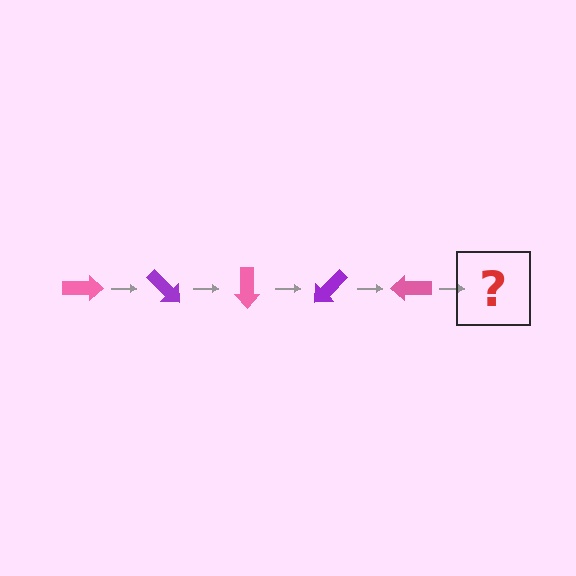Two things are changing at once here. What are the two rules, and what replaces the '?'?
The two rules are that it rotates 45 degrees each step and the color cycles through pink and purple. The '?' should be a purple arrow, rotated 225 degrees from the start.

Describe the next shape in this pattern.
It should be a purple arrow, rotated 225 degrees from the start.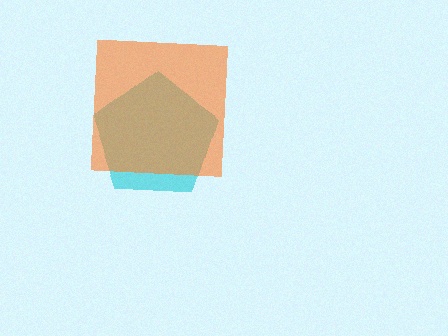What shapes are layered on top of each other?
The layered shapes are: a cyan pentagon, an orange square.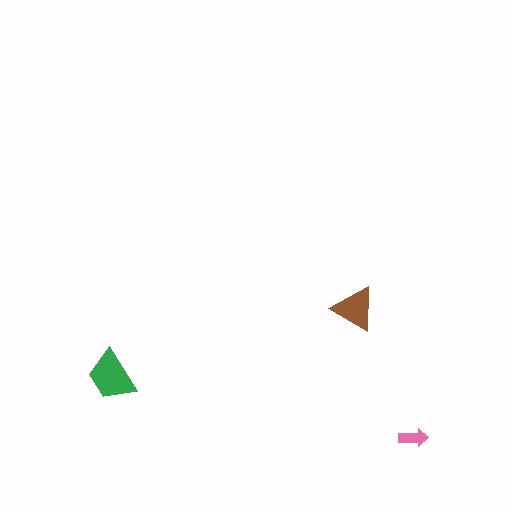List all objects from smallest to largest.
The pink arrow, the brown triangle, the green trapezoid.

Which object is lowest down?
The pink arrow is bottommost.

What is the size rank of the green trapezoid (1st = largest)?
1st.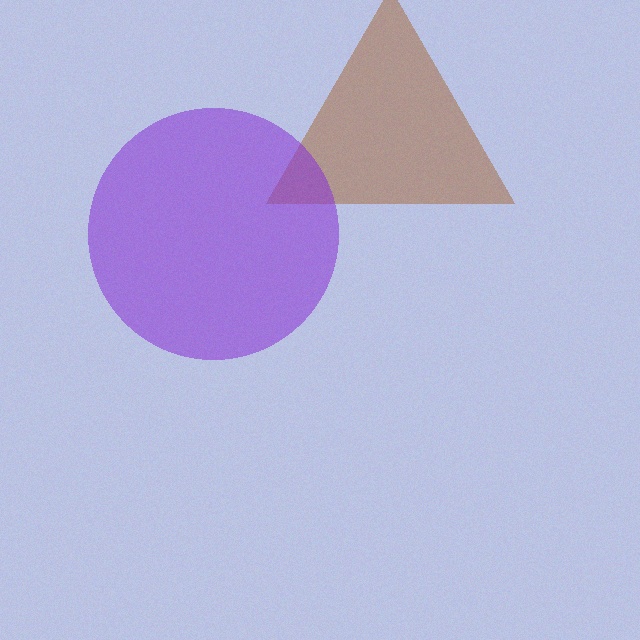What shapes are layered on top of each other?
The layered shapes are: a brown triangle, a purple circle.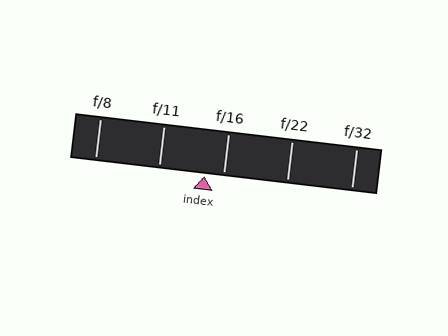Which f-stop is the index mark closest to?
The index mark is closest to f/16.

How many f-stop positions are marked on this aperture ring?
There are 5 f-stop positions marked.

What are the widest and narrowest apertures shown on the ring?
The widest aperture shown is f/8 and the narrowest is f/32.